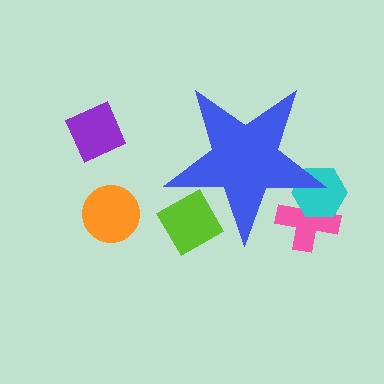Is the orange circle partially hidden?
No, the orange circle is fully visible.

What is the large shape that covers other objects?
A blue star.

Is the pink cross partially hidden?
Yes, the pink cross is partially hidden behind the blue star.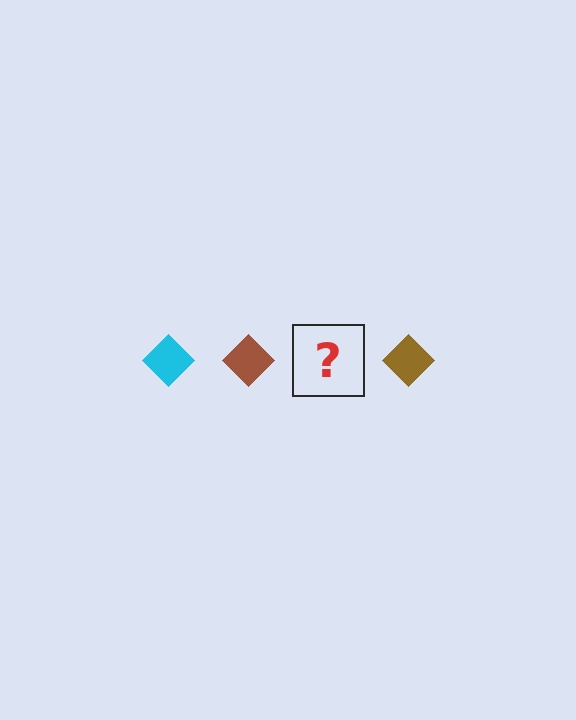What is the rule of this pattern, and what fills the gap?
The rule is that the pattern cycles through cyan, brown diamonds. The gap should be filled with a cyan diamond.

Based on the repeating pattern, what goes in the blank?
The blank should be a cyan diamond.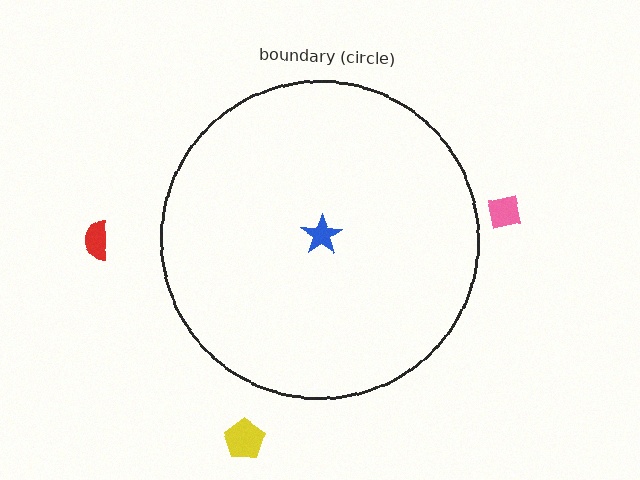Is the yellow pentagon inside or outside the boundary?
Outside.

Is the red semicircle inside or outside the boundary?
Outside.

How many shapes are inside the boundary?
1 inside, 3 outside.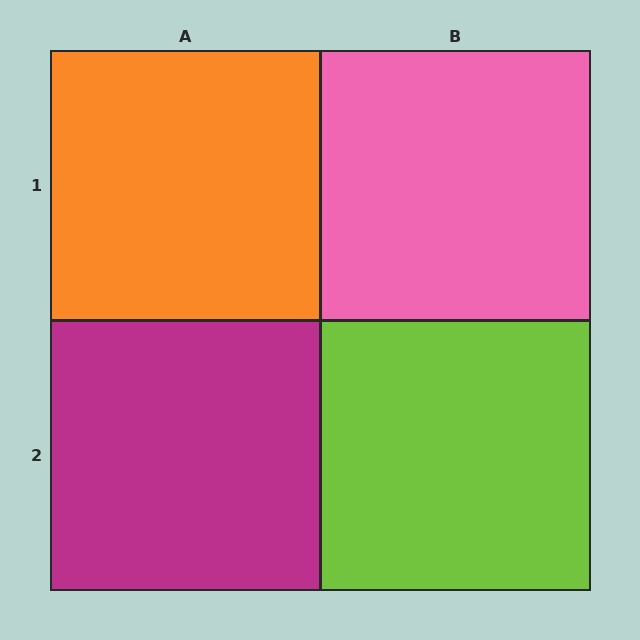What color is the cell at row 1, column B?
Pink.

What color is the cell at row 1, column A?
Orange.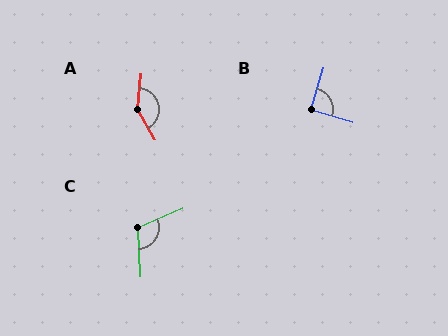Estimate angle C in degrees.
Approximately 110 degrees.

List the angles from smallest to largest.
B (91°), C (110°), A (144°).